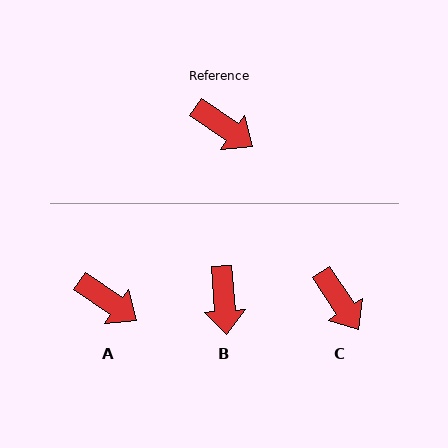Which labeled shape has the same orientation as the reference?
A.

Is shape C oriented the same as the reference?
No, it is off by about 23 degrees.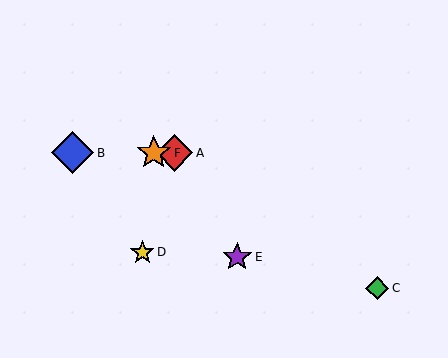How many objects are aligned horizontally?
3 objects (A, B, F) are aligned horizontally.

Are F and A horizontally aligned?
Yes, both are at y≈153.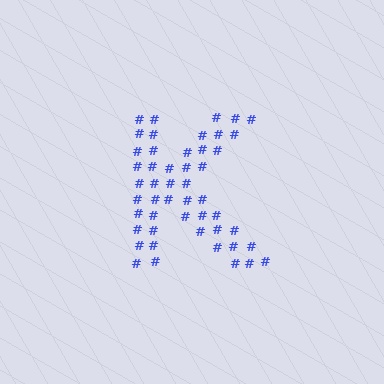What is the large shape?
The large shape is the letter K.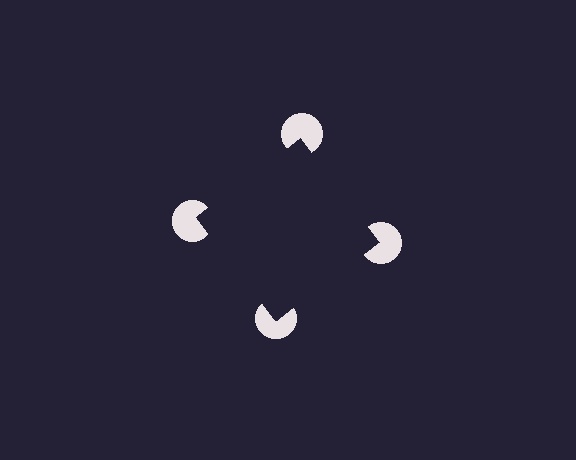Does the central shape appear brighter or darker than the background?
It typically appears slightly darker than the background, even though no actual brightness change is drawn.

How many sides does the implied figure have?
4 sides.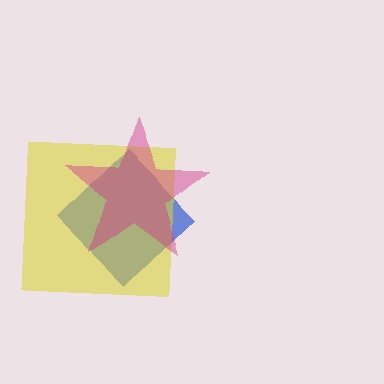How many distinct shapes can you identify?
There are 3 distinct shapes: a blue diamond, a yellow square, a magenta star.